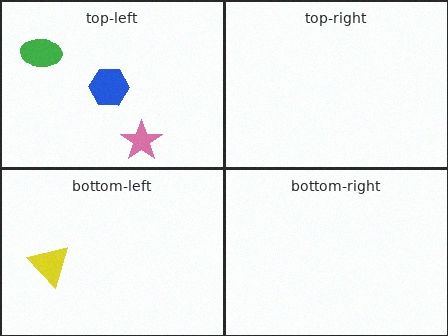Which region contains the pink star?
The top-left region.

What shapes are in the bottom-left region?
The yellow triangle.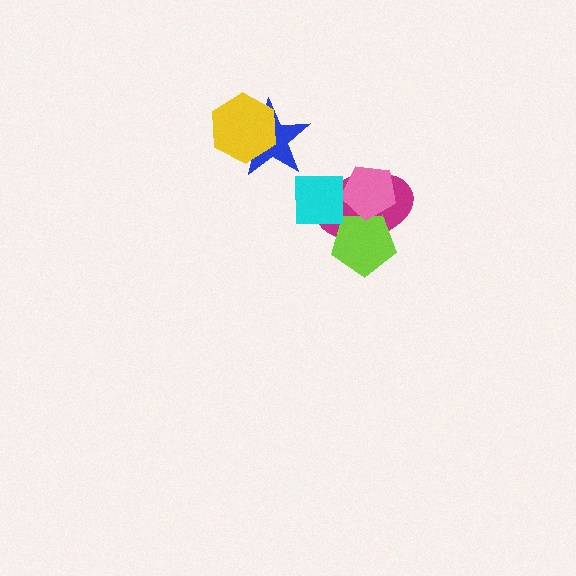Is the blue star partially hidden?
Yes, it is partially covered by another shape.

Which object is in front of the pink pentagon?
The cyan square is in front of the pink pentagon.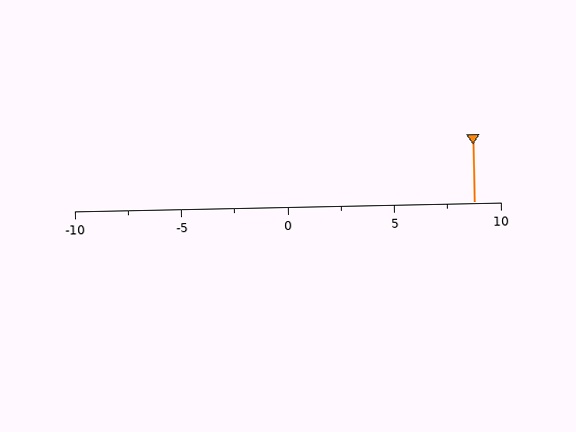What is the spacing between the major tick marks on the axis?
The major ticks are spaced 5 apart.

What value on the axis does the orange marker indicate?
The marker indicates approximately 8.8.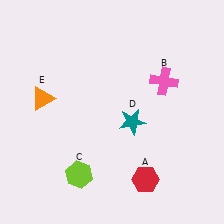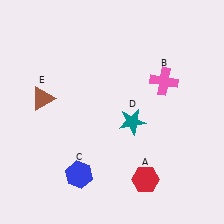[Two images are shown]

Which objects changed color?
C changed from lime to blue. E changed from orange to brown.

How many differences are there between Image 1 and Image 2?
There are 2 differences between the two images.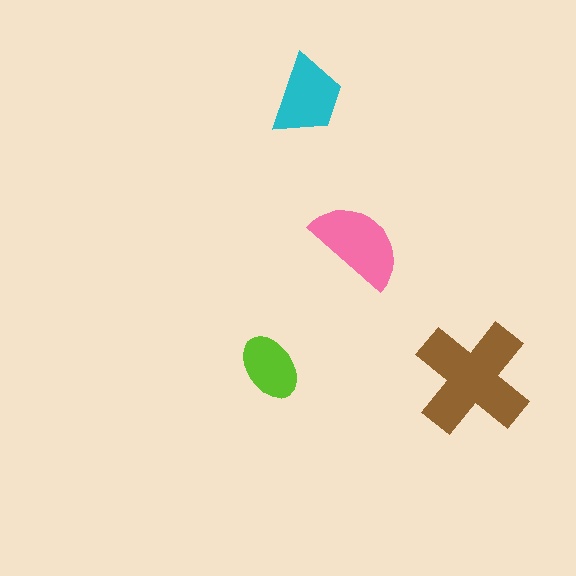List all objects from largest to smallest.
The brown cross, the pink semicircle, the cyan trapezoid, the lime ellipse.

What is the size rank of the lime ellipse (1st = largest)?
4th.